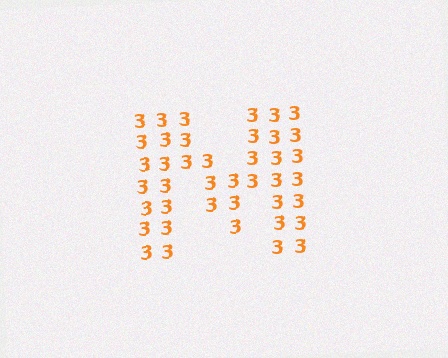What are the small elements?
The small elements are digit 3's.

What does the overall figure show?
The overall figure shows the letter M.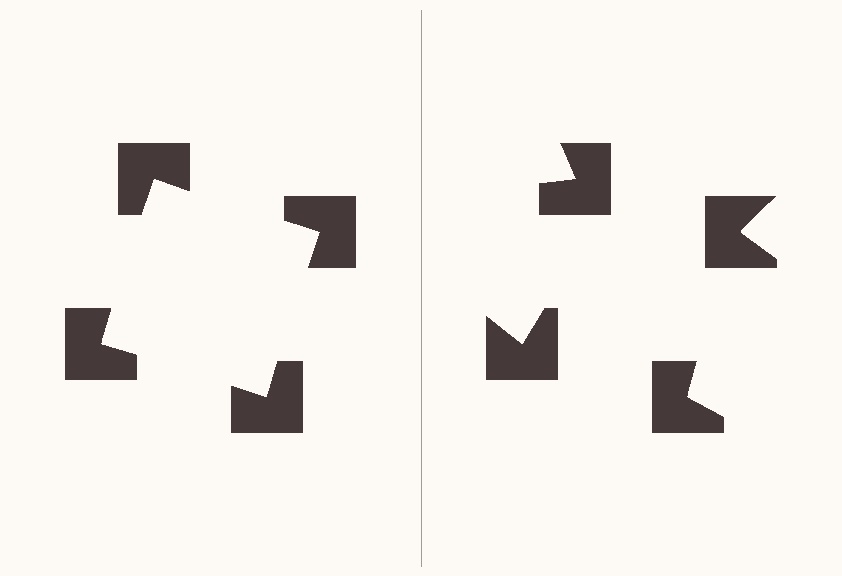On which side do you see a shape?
An illusory square appears on the left side. On the right side the wedge cuts are rotated, so no coherent shape forms.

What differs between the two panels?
The notched squares are positioned identically on both sides; only the wedge orientations differ. On the left they align to a square; on the right they are misaligned.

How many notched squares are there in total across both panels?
8 — 4 on each side.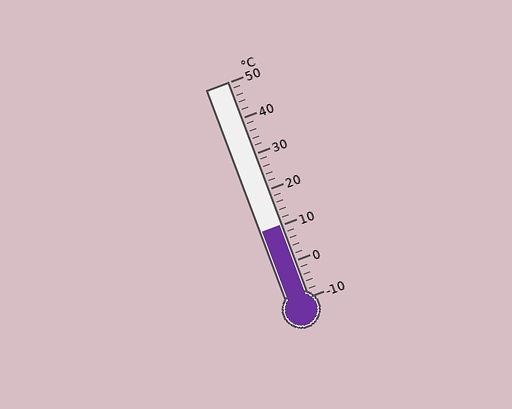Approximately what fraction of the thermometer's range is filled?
The thermometer is filled to approximately 35% of its range.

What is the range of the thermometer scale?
The thermometer scale ranges from -10°C to 50°C.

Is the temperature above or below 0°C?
The temperature is above 0°C.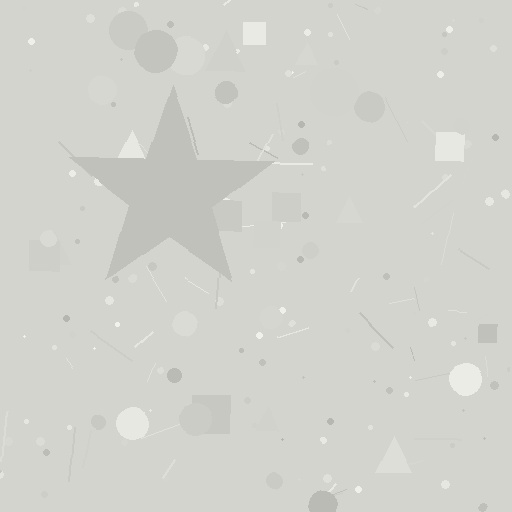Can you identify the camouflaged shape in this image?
The camouflaged shape is a star.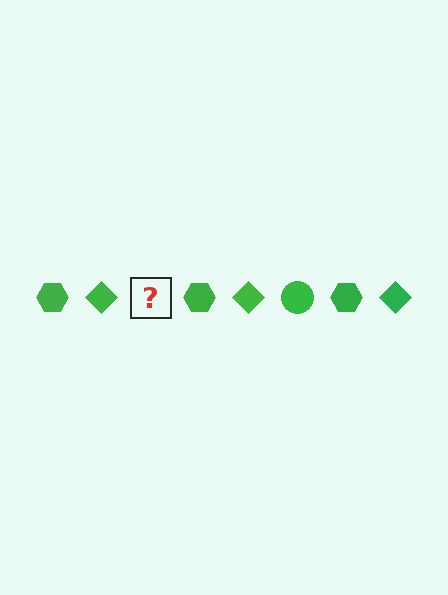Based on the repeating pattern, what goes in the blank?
The blank should be a green circle.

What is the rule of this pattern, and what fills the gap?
The rule is that the pattern cycles through hexagon, diamond, circle shapes in green. The gap should be filled with a green circle.